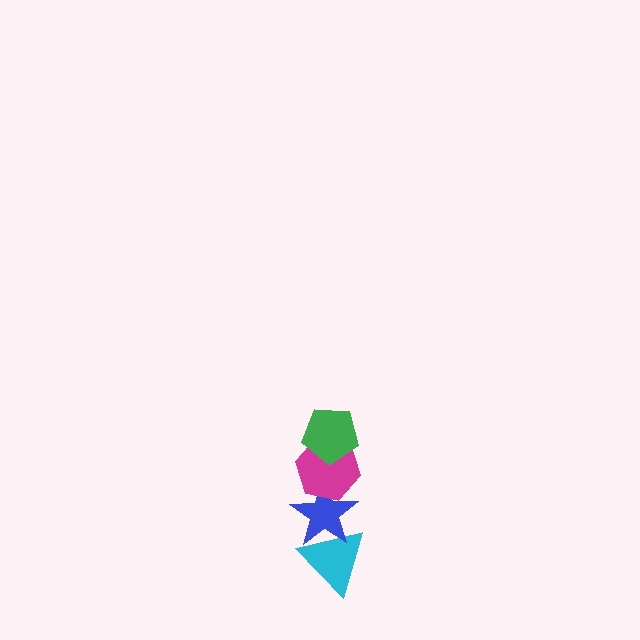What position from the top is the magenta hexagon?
The magenta hexagon is 2nd from the top.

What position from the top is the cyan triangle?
The cyan triangle is 4th from the top.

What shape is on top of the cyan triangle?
The blue star is on top of the cyan triangle.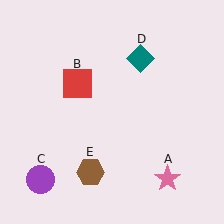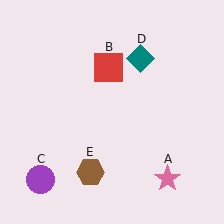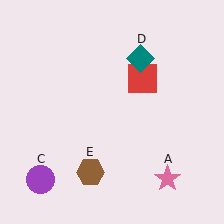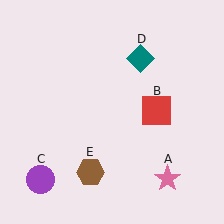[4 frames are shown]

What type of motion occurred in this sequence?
The red square (object B) rotated clockwise around the center of the scene.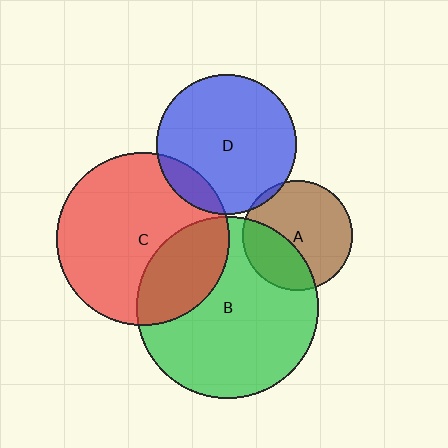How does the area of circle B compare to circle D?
Approximately 1.7 times.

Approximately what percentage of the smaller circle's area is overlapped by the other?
Approximately 10%.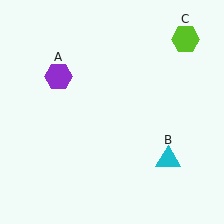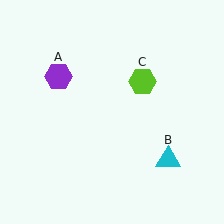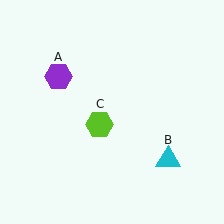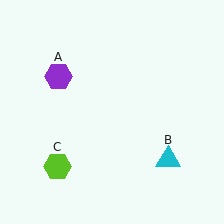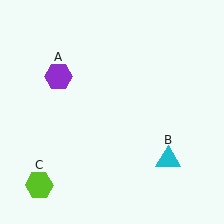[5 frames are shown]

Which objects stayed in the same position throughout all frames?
Purple hexagon (object A) and cyan triangle (object B) remained stationary.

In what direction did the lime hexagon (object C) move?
The lime hexagon (object C) moved down and to the left.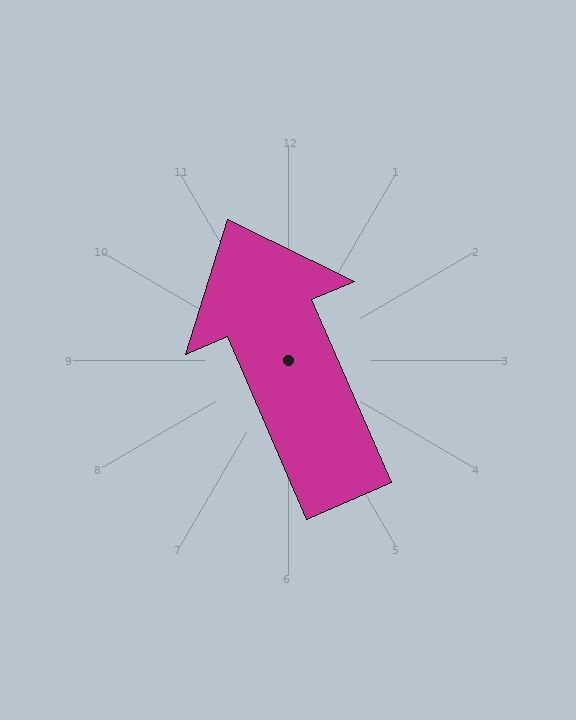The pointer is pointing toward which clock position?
Roughly 11 o'clock.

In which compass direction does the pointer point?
Northwest.